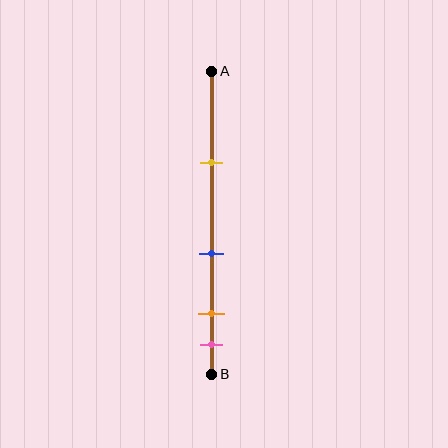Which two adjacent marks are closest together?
The orange and pink marks are the closest adjacent pair.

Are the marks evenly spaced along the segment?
No, the marks are not evenly spaced.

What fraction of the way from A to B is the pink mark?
The pink mark is approximately 90% (0.9) of the way from A to B.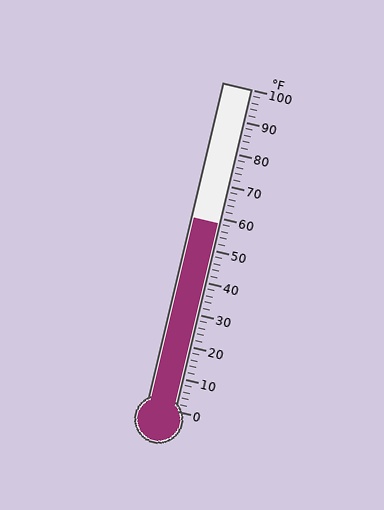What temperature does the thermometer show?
The thermometer shows approximately 58°F.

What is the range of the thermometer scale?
The thermometer scale ranges from 0°F to 100°F.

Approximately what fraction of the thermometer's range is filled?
The thermometer is filled to approximately 60% of its range.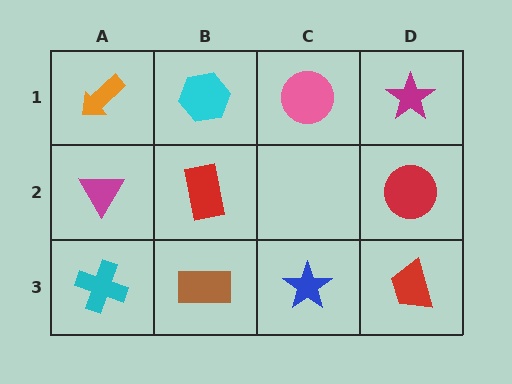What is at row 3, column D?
A red trapezoid.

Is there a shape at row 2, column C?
No, that cell is empty.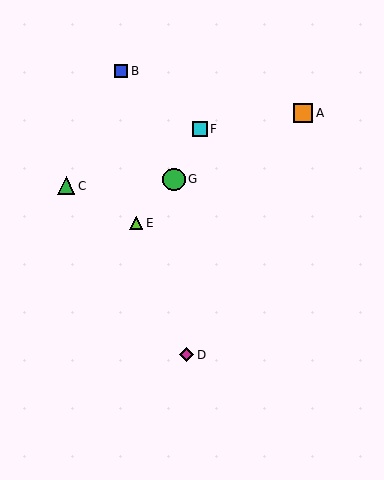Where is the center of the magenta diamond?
The center of the magenta diamond is at (186, 355).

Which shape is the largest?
The green circle (labeled G) is the largest.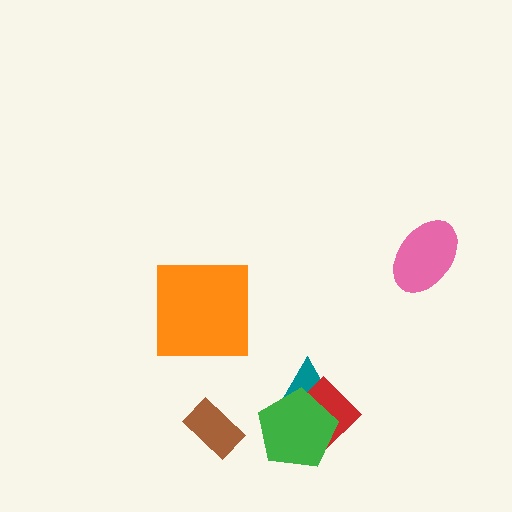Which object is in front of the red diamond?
The green pentagon is in front of the red diamond.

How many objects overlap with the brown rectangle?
0 objects overlap with the brown rectangle.